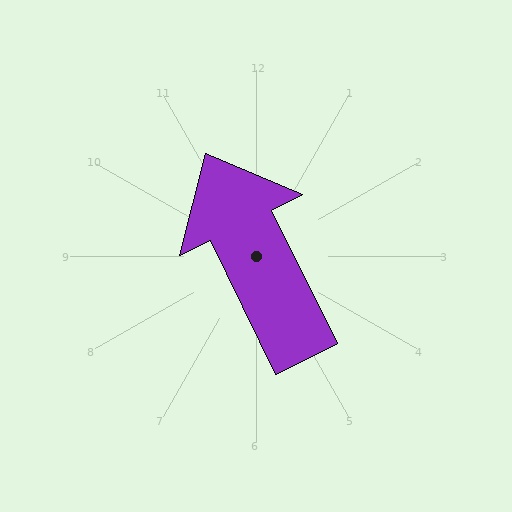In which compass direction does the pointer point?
Northwest.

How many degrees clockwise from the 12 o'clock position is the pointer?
Approximately 334 degrees.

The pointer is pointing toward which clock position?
Roughly 11 o'clock.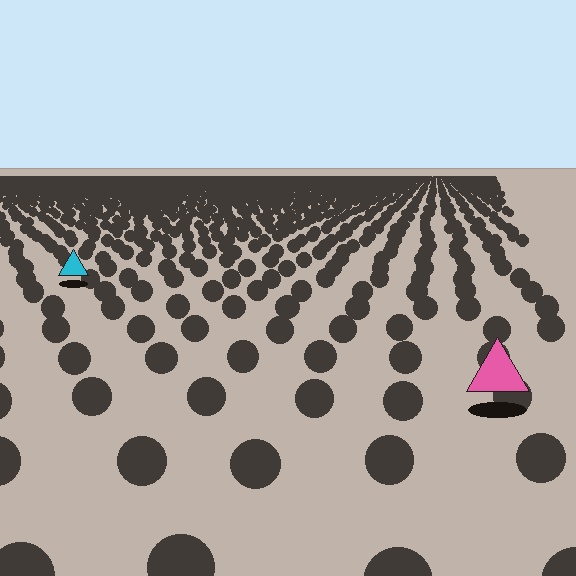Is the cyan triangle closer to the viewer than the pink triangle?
No. The pink triangle is closer — you can tell from the texture gradient: the ground texture is coarser near it.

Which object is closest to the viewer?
The pink triangle is closest. The texture marks near it are larger and more spread out.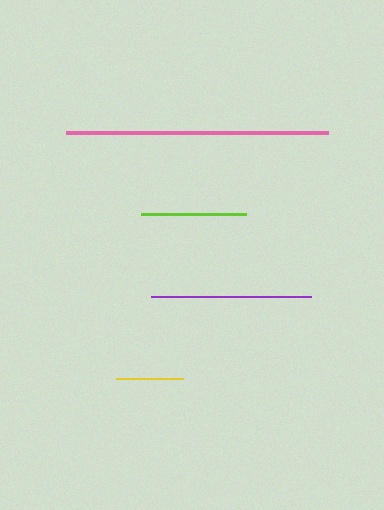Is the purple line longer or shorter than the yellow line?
The purple line is longer than the yellow line.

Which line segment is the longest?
The pink line is the longest at approximately 262 pixels.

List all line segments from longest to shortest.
From longest to shortest: pink, purple, lime, yellow.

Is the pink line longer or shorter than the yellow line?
The pink line is longer than the yellow line.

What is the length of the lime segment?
The lime segment is approximately 105 pixels long.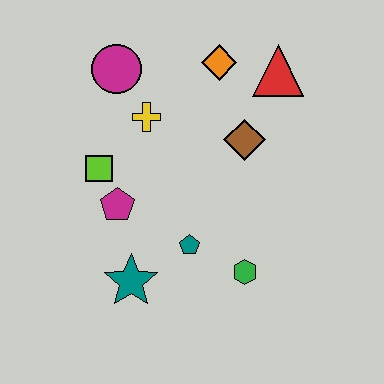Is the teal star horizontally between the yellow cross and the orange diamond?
No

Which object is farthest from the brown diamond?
The teal star is farthest from the brown diamond.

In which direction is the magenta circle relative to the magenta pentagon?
The magenta circle is above the magenta pentagon.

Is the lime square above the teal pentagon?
Yes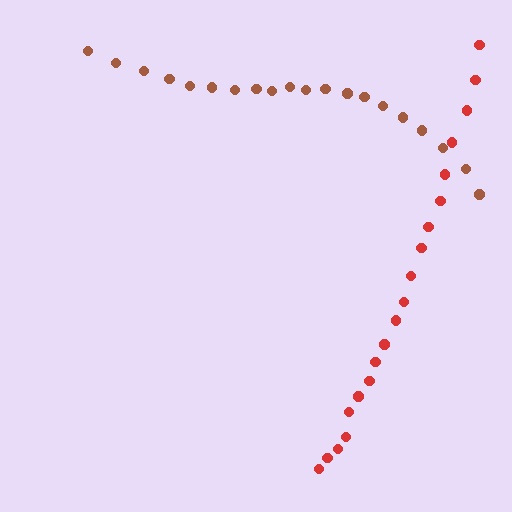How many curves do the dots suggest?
There are 2 distinct paths.